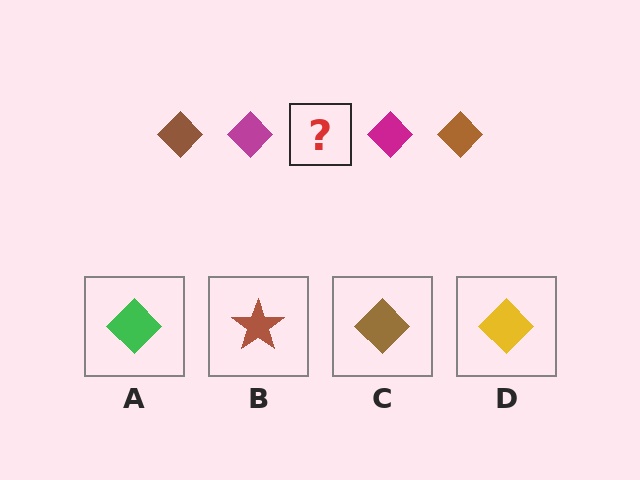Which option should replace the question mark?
Option C.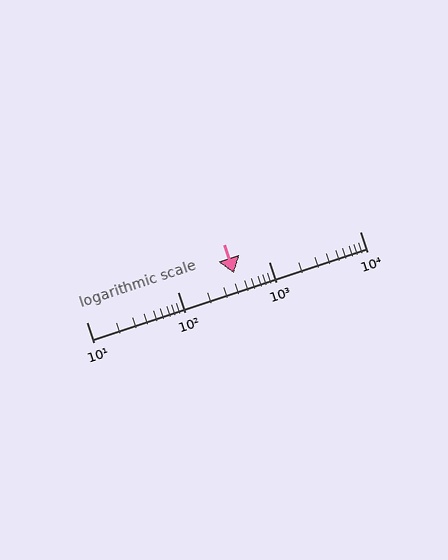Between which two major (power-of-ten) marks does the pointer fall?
The pointer is between 100 and 1000.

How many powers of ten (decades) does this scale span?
The scale spans 3 decades, from 10 to 10000.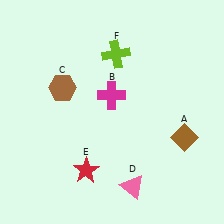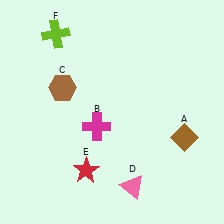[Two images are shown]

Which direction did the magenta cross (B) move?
The magenta cross (B) moved down.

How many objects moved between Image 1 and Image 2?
2 objects moved between the two images.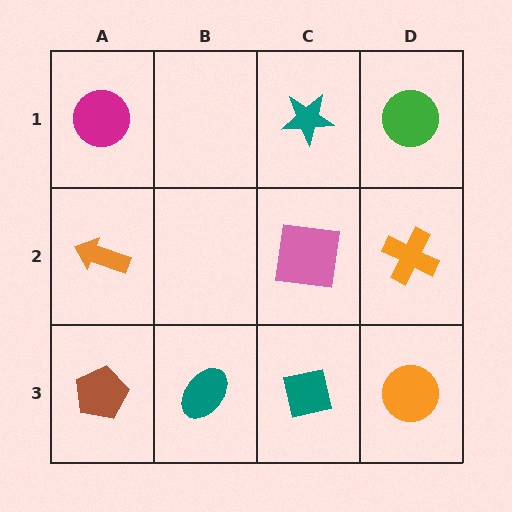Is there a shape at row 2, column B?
No, that cell is empty.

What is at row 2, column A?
An orange arrow.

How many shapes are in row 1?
3 shapes.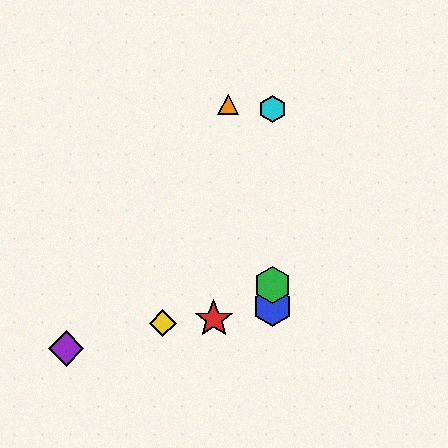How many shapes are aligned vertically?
3 shapes (the blue hexagon, the green hexagon, the cyan hexagon) are aligned vertically.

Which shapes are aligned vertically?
The blue hexagon, the green hexagon, the cyan hexagon are aligned vertically.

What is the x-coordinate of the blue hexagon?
The blue hexagon is at x≈273.